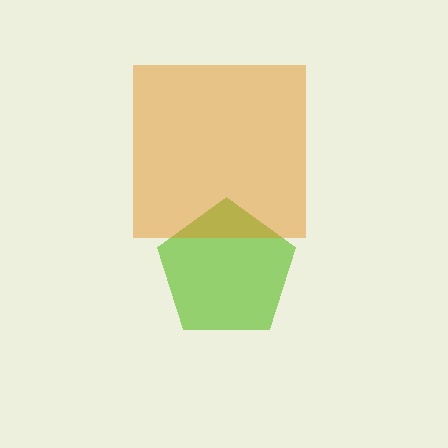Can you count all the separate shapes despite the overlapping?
Yes, there are 2 separate shapes.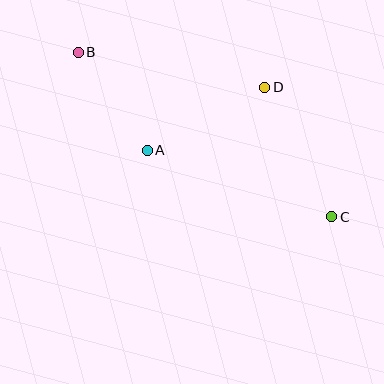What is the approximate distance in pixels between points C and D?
The distance between C and D is approximately 146 pixels.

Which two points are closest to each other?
Points A and B are closest to each other.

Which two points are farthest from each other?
Points B and C are farthest from each other.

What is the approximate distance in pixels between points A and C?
The distance between A and C is approximately 196 pixels.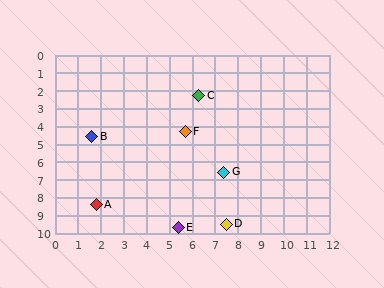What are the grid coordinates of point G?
Point G is at approximately (7.4, 6.6).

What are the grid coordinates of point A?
Point A is at approximately (1.8, 8.4).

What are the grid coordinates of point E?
Point E is at approximately (5.4, 9.7).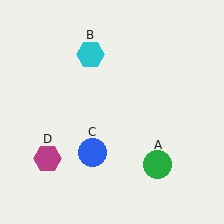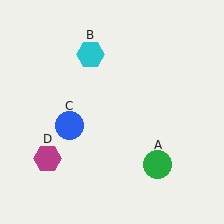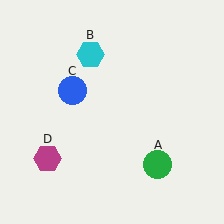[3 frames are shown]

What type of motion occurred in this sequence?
The blue circle (object C) rotated clockwise around the center of the scene.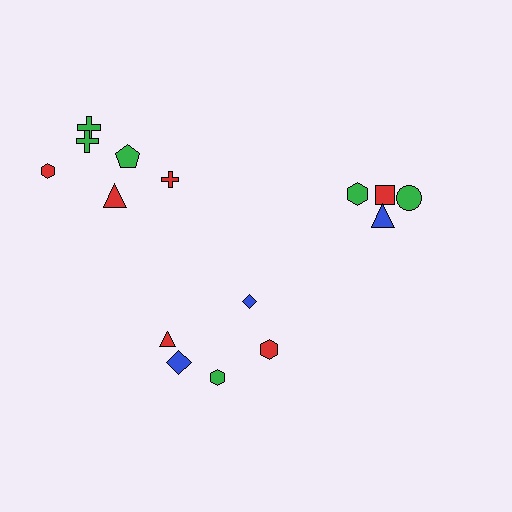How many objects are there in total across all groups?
There are 15 objects.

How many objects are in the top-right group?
There are 4 objects.